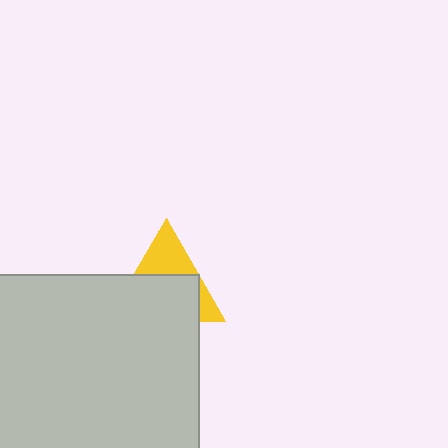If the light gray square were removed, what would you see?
You would see the complete yellow triangle.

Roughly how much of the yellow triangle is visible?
A small part of it is visible (roughly 39%).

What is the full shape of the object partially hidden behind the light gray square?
The partially hidden object is a yellow triangle.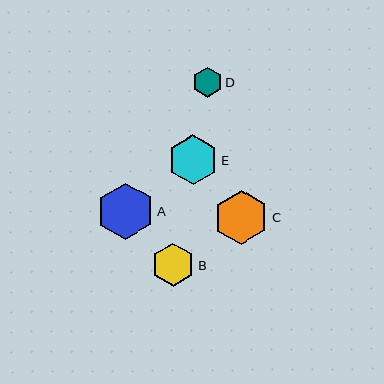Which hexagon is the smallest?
Hexagon D is the smallest with a size of approximately 30 pixels.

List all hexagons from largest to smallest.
From largest to smallest: A, C, E, B, D.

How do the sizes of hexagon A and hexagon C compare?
Hexagon A and hexagon C are approximately the same size.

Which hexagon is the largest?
Hexagon A is the largest with a size of approximately 57 pixels.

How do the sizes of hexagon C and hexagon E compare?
Hexagon C and hexagon E are approximately the same size.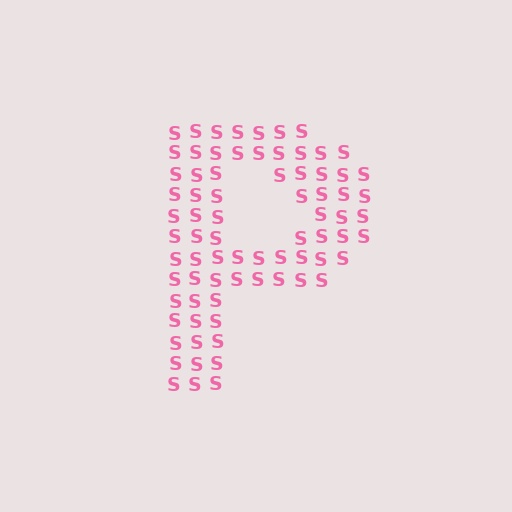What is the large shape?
The large shape is the letter P.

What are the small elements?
The small elements are letter S's.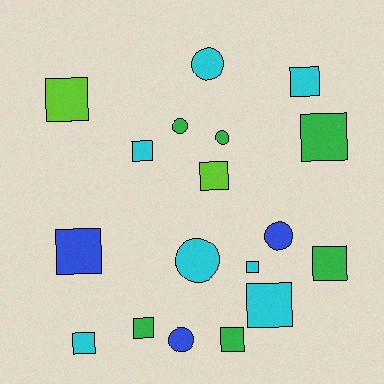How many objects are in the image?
There are 18 objects.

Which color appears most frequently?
Cyan, with 7 objects.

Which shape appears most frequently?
Square, with 12 objects.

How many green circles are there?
There are 2 green circles.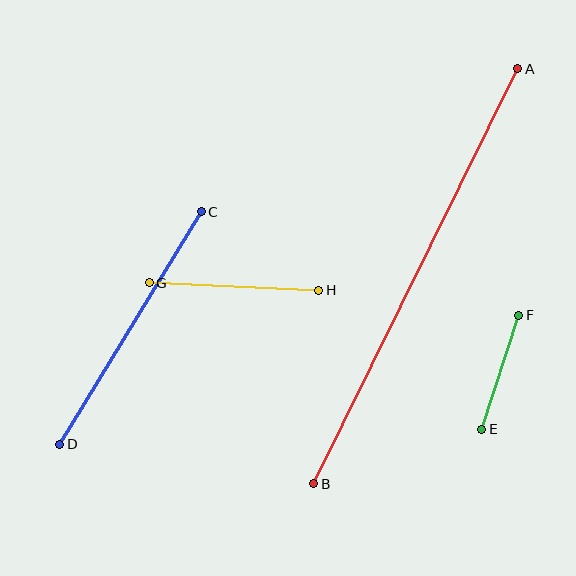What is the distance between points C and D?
The distance is approximately 272 pixels.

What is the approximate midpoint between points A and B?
The midpoint is at approximately (416, 276) pixels.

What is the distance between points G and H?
The distance is approximately 169 pixels.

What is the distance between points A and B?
The distance is approximately 463 pixels.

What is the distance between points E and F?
The distance is approximately 120 pixels.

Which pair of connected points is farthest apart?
Points A and B are farthest apart.